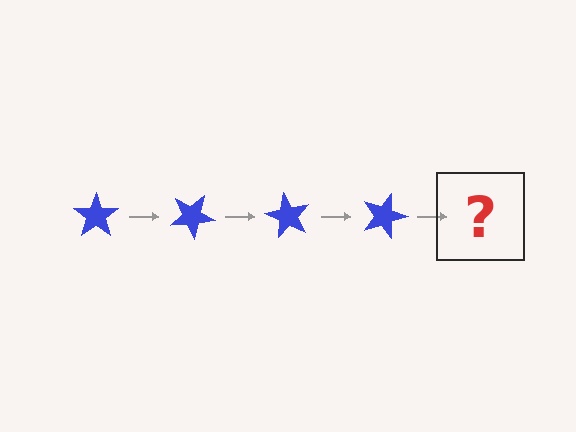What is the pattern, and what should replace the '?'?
The pattern is that the star rotates 30 degrees each step. The '?' should be a blue star rotated 120 degrees.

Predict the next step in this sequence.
The next step is a blue star rotated 120 degrees.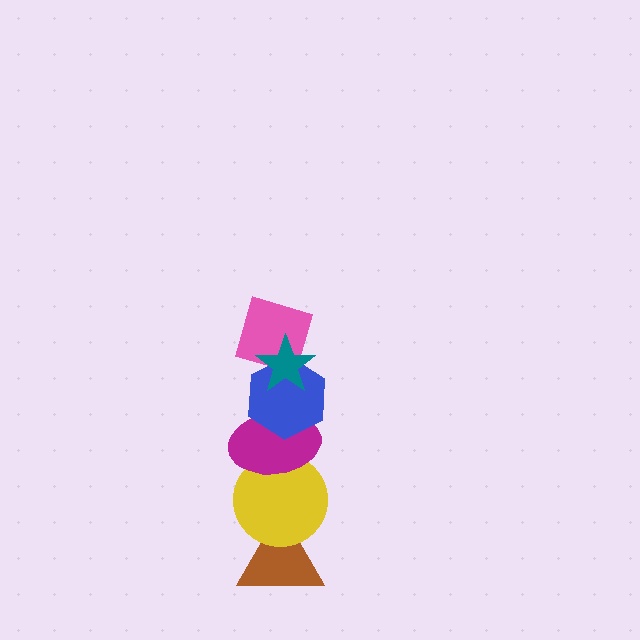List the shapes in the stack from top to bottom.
From top to bottom: the teal star, the pink diamond, the blue hexagon, the magenta ellipse, the yellow circle, the brown triangle.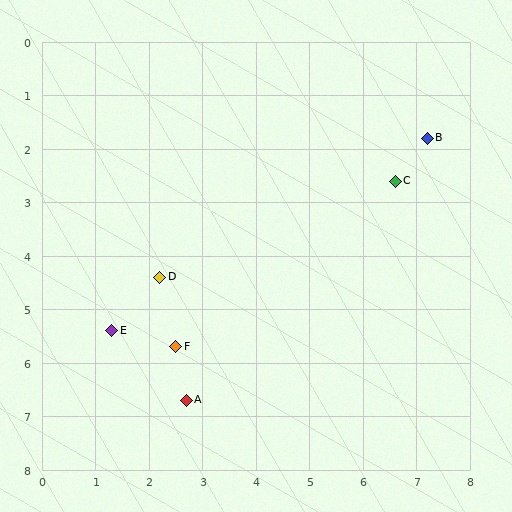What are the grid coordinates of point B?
Point B is at approximately (7.2, 1.8).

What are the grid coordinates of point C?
Point C is at approximately (6.6, 2.6).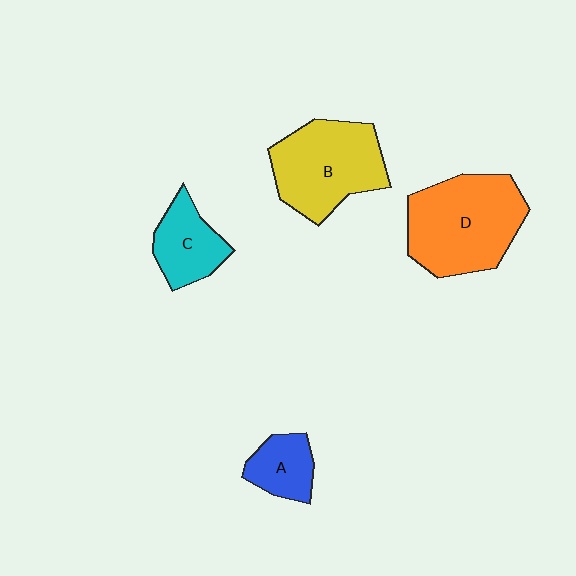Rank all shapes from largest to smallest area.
From largest to smallest: D (orange), B (yellow), C (cyan), A (blue).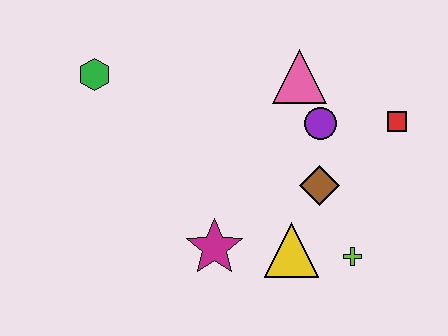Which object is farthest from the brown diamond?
The green hexagon is farthest from the brown diamond.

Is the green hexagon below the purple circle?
No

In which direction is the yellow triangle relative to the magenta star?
The yellow triangle is to the right of the magenta star.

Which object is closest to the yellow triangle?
The lime cross is closest to the yellow triangle.